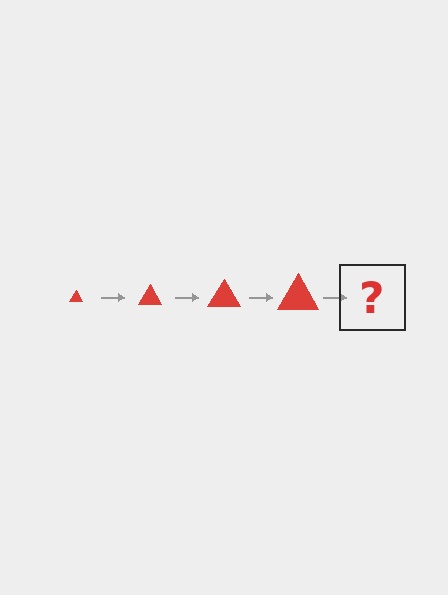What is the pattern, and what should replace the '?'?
The pattern is that the triangle gets progressively larger each step. The '?' should be a red triangle, larger than the previous one.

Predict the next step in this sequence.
The next step is a red triangle, larger than the previous one.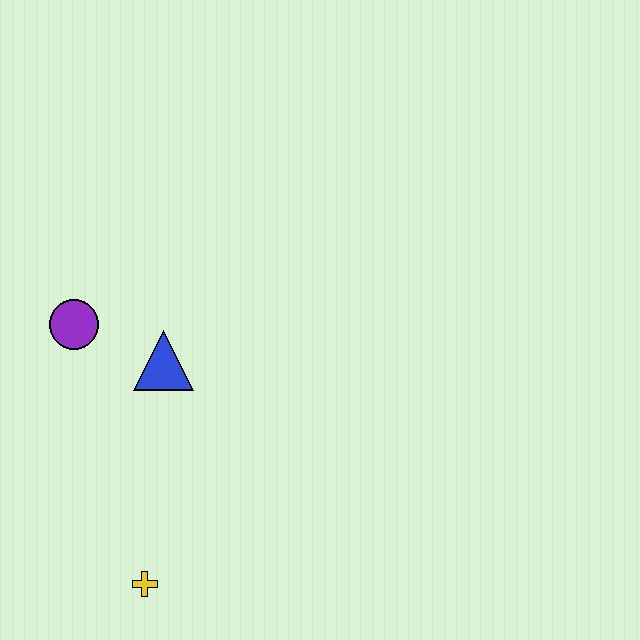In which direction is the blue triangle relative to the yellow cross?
The blue triangle is above the yellow cross.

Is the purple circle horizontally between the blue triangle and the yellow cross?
No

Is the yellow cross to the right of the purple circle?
Yes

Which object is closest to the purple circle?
The blue triangle is closest to the purple circle.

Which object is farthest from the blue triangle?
The yellow cross is farthest from the blue triangle.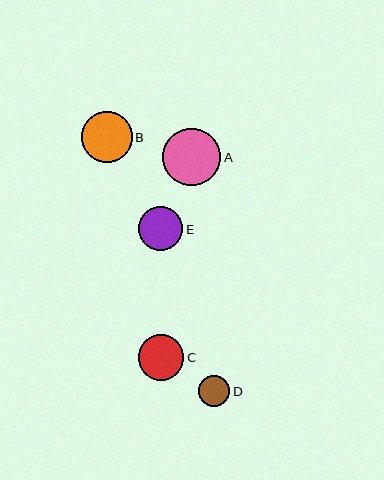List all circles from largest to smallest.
From largest to smallest: A, B, C, E, D.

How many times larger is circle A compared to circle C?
Circle A is approximately 1.3 times the size of circle C.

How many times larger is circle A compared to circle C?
Circle A is approximately 1.3 times the size of circle C.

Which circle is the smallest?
Circle D is the smallest with a size of approximately 31 pixels.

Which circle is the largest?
Circle A is the largest with a size of approximately 58 pixels.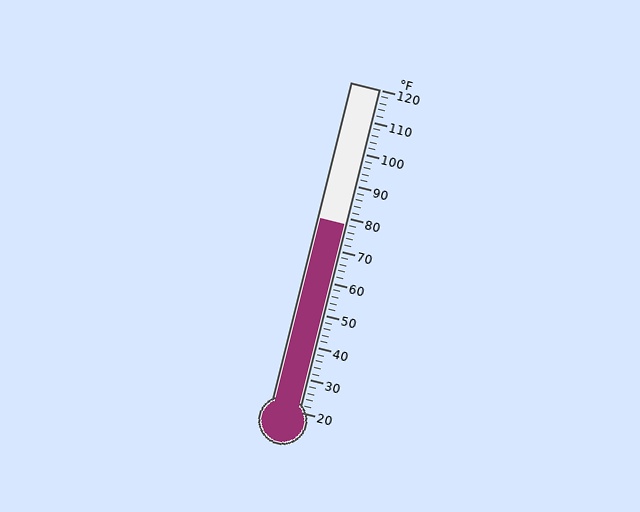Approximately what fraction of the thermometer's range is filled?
The thermometer is filled to approximately 60% of its range.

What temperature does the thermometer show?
The thermometer shows approximately 78°F.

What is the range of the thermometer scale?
The thermometer scale ranges from 20°F to 120°F.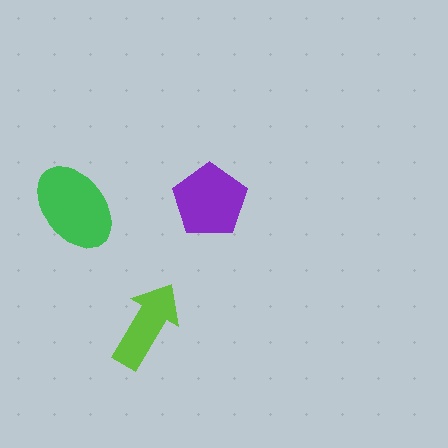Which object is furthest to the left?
The green ellipse is leftmost.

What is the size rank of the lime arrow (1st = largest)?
3rd.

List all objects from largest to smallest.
The green ellipse, the purple pentagon, the lime arrow.